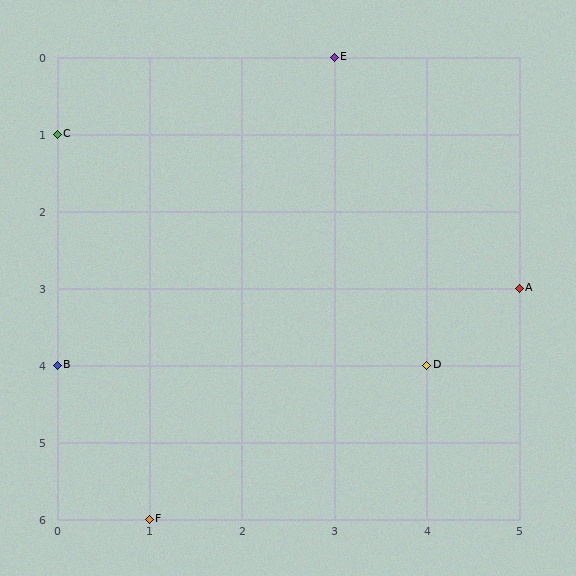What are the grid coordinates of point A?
Point A is at grid coordinates (5, 3).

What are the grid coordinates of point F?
Point F is at grid coordinates (1, 6).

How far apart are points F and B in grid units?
Points F and B are 1 column and 2 rows apart (about 2.2 grid units diagonally).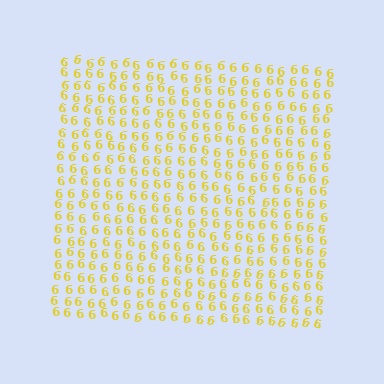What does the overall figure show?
The overall figure shows a square.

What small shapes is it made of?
It is made of small digit 6's.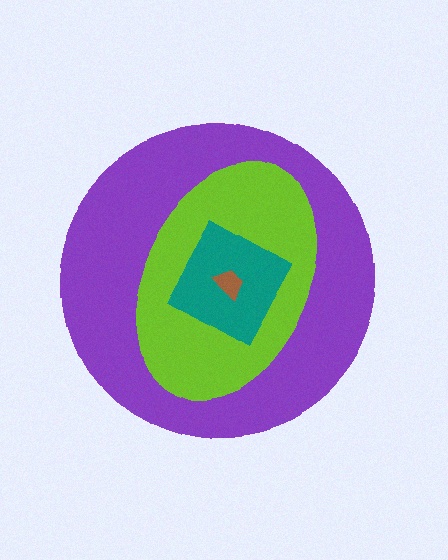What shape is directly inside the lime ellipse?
The teal diamond.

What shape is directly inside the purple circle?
The lime ellipse.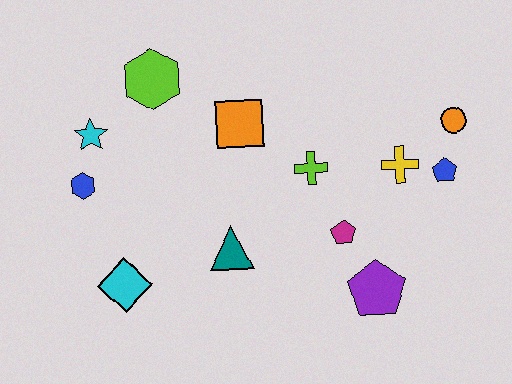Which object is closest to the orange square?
The lime cross is closest to the orange square.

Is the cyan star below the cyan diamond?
No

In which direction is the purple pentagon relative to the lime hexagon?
The purple pentagon is below the lime hexagon.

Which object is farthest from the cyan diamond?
The orange circle is farthest from the cyan diamond.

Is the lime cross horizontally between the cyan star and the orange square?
No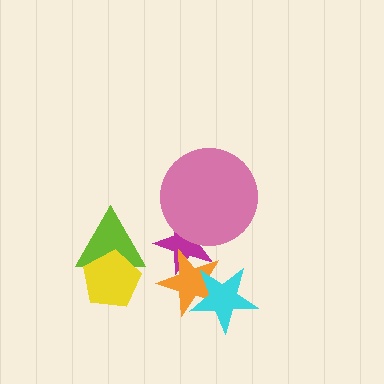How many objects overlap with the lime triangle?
1 object overlaps with the lime triangle.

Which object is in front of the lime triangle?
The yellow pentagon is in front of the lime triangle.